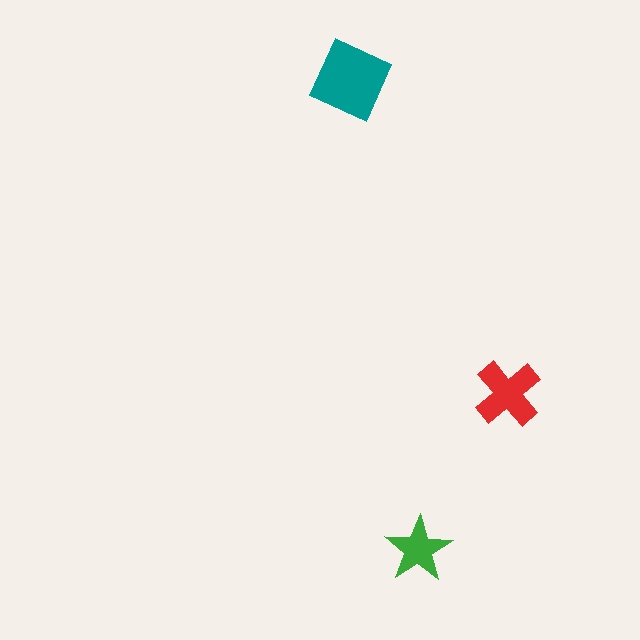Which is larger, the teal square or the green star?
The teal square.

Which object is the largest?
The teal square.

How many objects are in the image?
There are 3 objects in the image.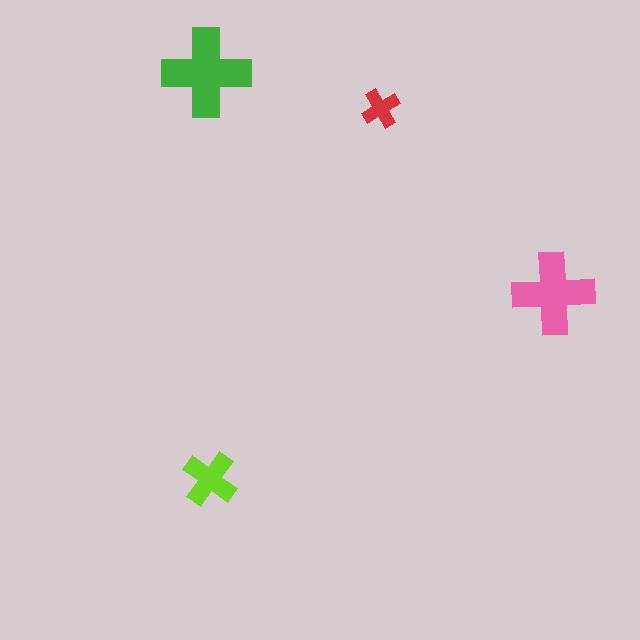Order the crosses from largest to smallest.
the green one, the pink one, the lime one, the red one.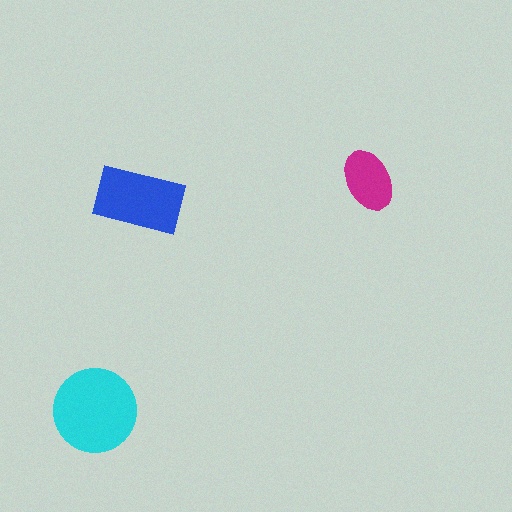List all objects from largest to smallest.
The cyan circle, the blue rectangle, the magenta ellipse.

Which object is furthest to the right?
The magenta ellipse is rightmost.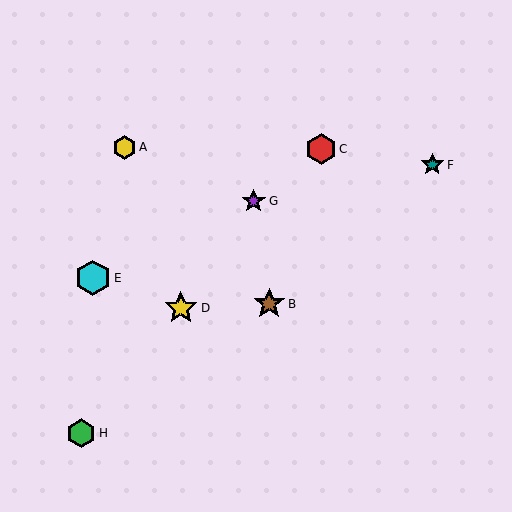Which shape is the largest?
The cyan hexagon (labeled E) is the largest.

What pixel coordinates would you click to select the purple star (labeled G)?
Click at (254, 201) to select the purple star G.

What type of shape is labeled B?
Shape B is a brown star.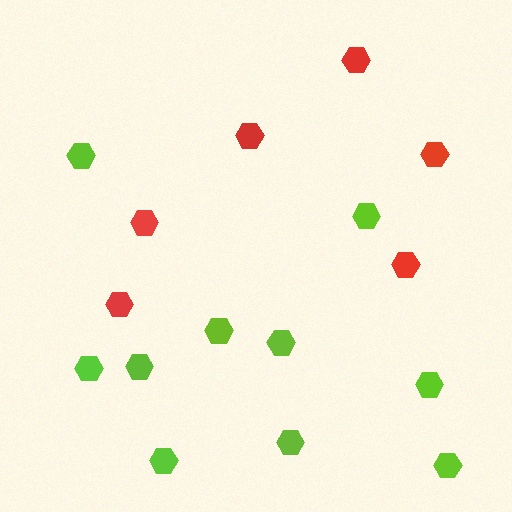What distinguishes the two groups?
There are 2 groups: one group of lime hexagons (10) and one group of red hexagons (6).